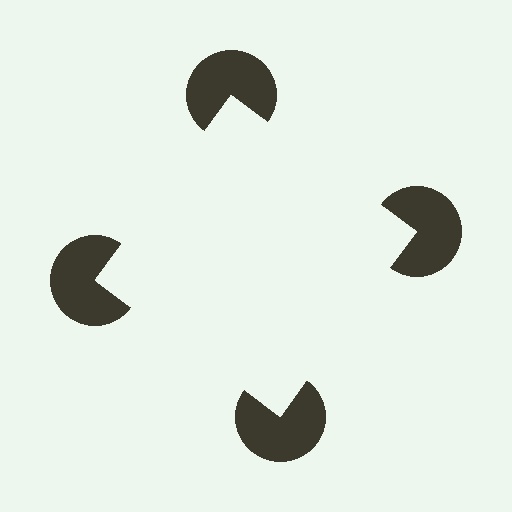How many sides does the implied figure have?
4 sides.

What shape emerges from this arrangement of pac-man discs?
An illusory square — its edges are inferred from the aligned wedge cuts in the pac-man discs, not physically drawn.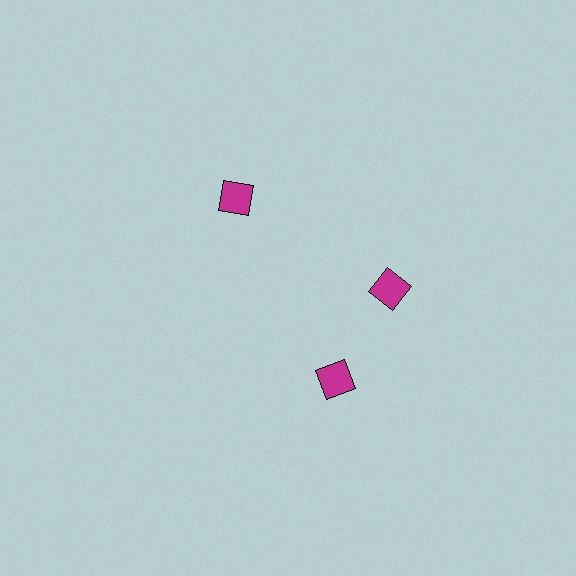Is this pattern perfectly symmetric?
No. The 3 magenta diamonds are arranged in a ring, but one element near the 7 o'clock position is rotated out of alignment along the ring, breaking the 3-fold rotational symmetry.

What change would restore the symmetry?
The symmetry would be restored by rotating it back into even spacing with its neighbors so that all 3 diamonds sit at equal angles and equal distance from the center.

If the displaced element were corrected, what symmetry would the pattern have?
It would have 3-fold rotational symmetry — the pattern would map onto itself every 120 degrees.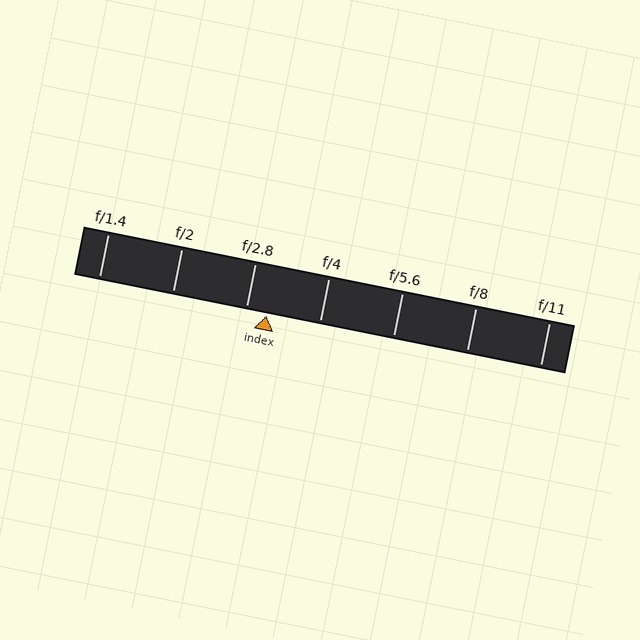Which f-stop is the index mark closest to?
The index mark is closest to f/2.8.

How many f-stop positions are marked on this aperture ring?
There are 7 f-stop positions marked.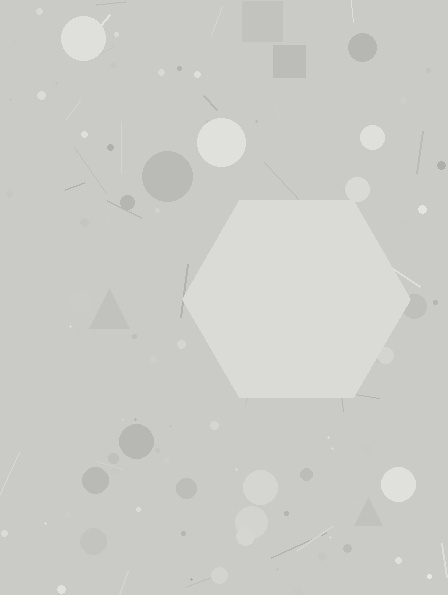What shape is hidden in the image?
A hexagon is hidden in the image.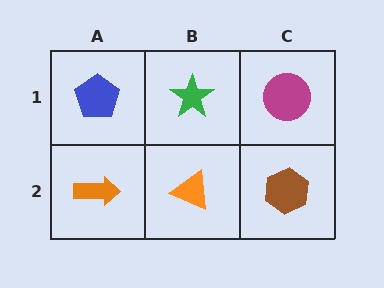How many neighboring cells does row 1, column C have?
2.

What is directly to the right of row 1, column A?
A green star.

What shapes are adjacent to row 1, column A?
An orange arrow (row 2, column A), a green star (row 1, column B).